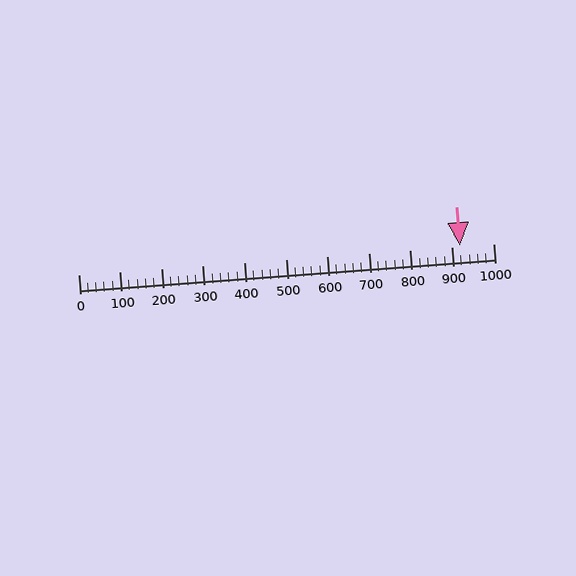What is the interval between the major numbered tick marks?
The major tick marks are spaced 100 units apart.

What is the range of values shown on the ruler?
The ruler shows values from 0 to 1000.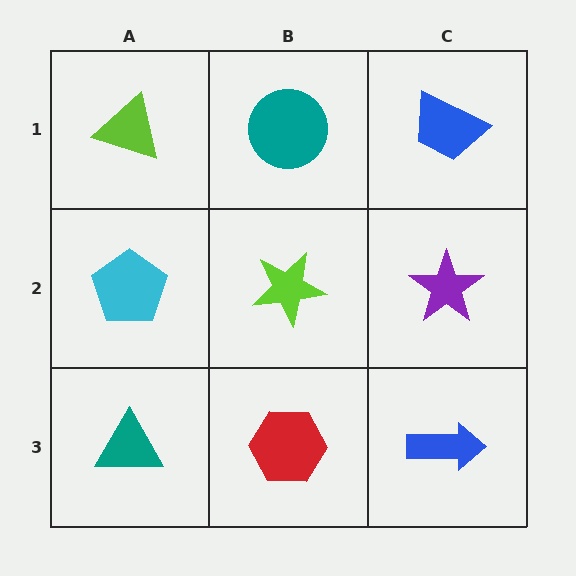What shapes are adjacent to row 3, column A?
A cyan pentagon (row 2, column A), a red hexagon (row 3, column B).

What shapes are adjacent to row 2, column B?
A teal circle (row 1, column B), a red hexagon (row 3, column B), a cyan pentagon (row 2, column A), a purple star (row 2, column C).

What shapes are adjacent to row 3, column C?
A purple star (row 2, column C), a red hexagon (row 3, column B).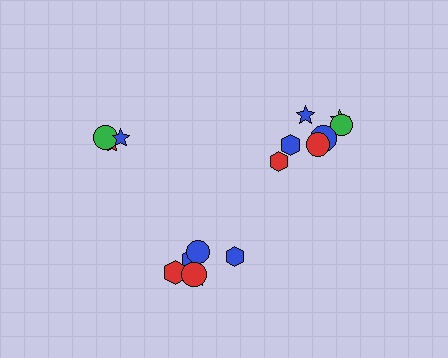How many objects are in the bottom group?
There are 6 objects.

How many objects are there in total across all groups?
There are 16 objects.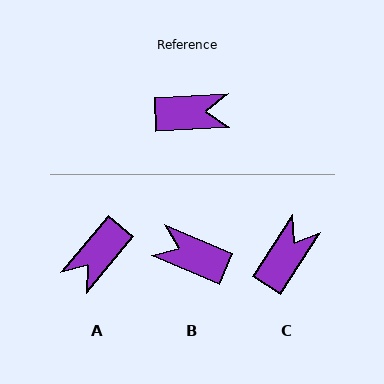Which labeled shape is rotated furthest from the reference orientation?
B, about 154 degrees away.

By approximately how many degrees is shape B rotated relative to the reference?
Approximately 154 degrees counter-clockwise.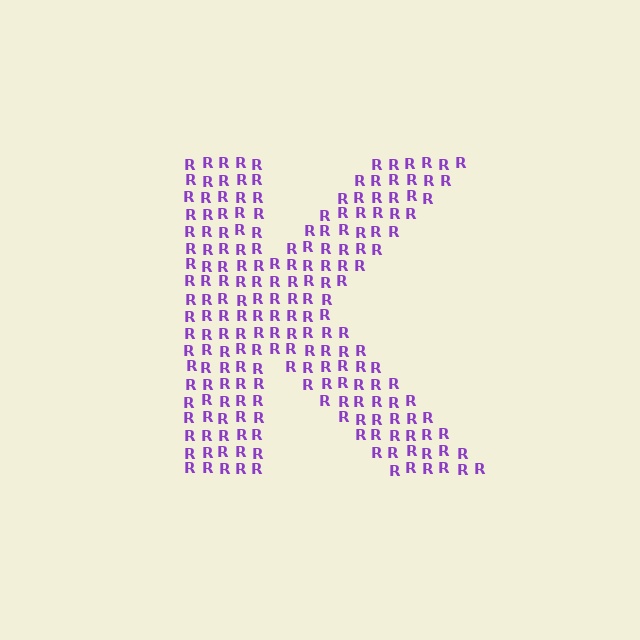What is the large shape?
The large shape is the letter K.